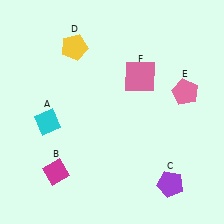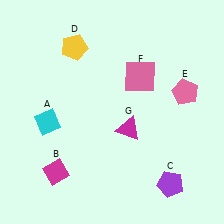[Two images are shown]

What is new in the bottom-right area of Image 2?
A magenta triangle (G) was added in the bottom-right area of Image 2.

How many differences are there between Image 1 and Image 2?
There is 1 difference between the two images.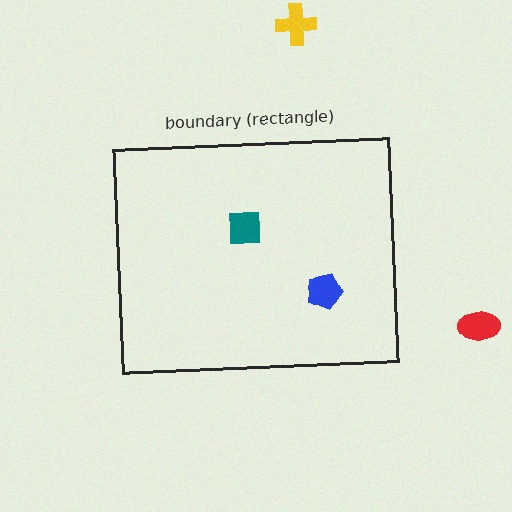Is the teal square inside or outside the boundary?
Inside.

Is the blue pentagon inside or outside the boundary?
Inside.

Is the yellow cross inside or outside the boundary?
Outside.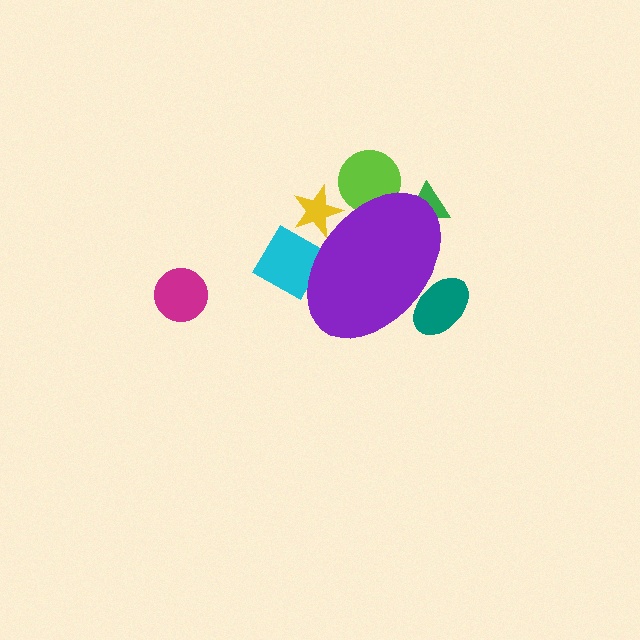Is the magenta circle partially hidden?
No, the magenta circle is fully visible.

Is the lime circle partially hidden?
Yes, the lime circle is partially hidden behind the purple ellipse.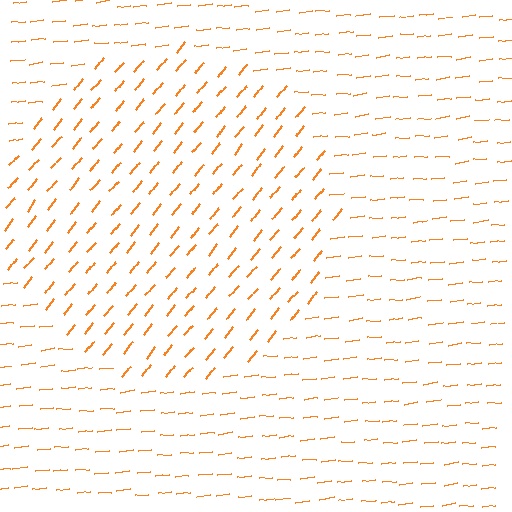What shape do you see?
I see a circle.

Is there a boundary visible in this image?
Yes, there is a texture boundary formed by a change in line orientation.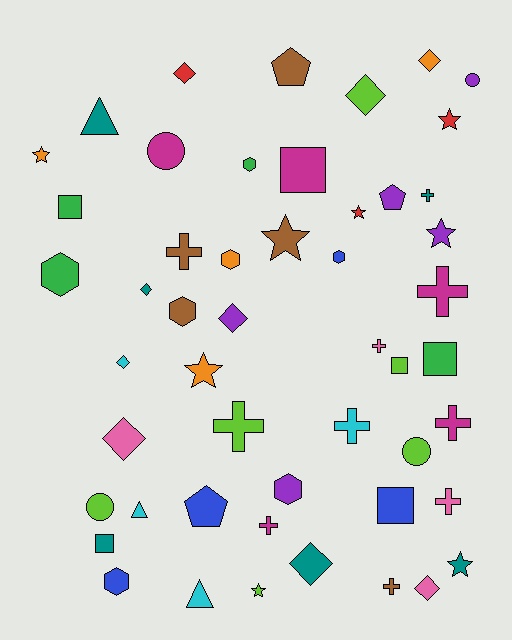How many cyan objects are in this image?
There are 4 cyan objects.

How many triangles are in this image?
There are 3 triangles.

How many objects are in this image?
There are 50 objects.